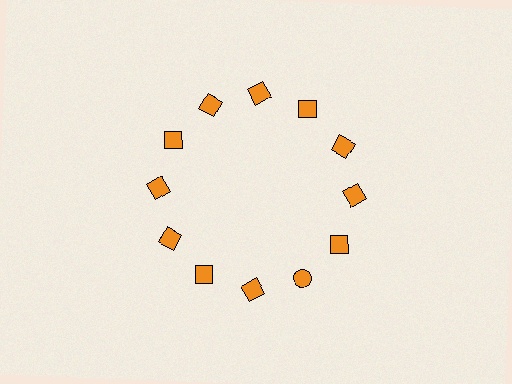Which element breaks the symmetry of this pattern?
The orange circle at roughly the 5 o'clock position breaks the symmetry. All other shapes are orange squares.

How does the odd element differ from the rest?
It has a different shape: circle instead of square.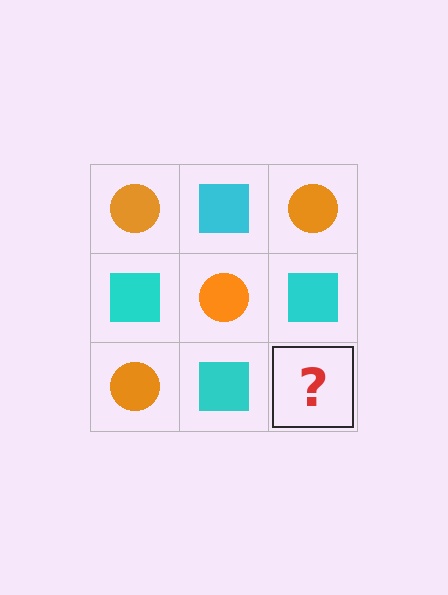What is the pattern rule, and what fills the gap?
The rule is that it alternates orange circle and cyan square in a checkerboard pattern. The gap should be filled with an orange circle.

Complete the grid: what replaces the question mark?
The question mark should be replaced with an orange circle.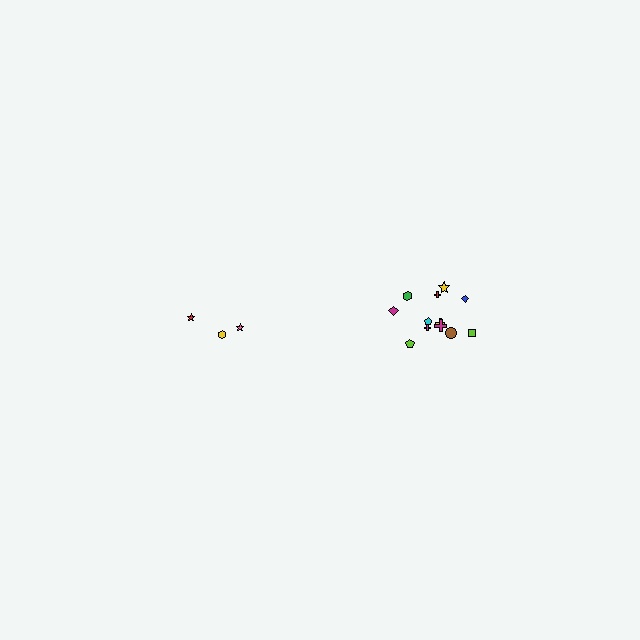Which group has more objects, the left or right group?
The right group.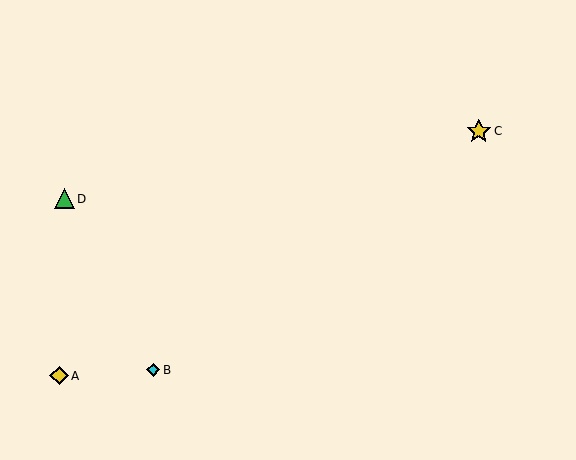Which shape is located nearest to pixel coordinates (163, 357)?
The cyan diamond (labeled B) at (153, 370) is nearest to that location.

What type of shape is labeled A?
Shape A is a yellow diamond.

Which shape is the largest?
The yellow star (labeled C) is the largest.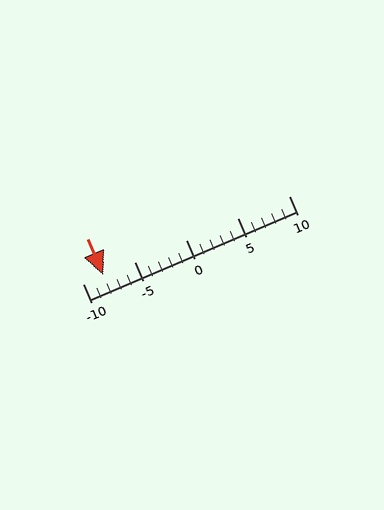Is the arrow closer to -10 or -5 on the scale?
The arrow is closer to -10.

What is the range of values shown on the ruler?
The ruler shows values from -10 to 10.